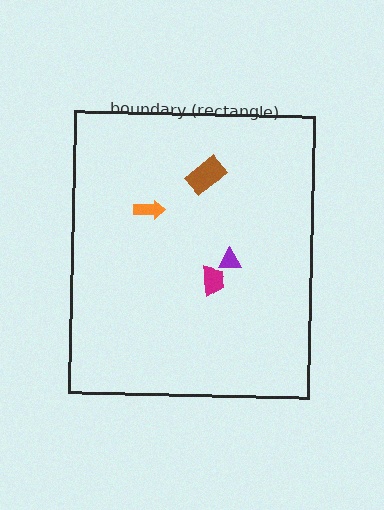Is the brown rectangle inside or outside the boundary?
Inside.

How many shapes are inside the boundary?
4 inside, 0 outside.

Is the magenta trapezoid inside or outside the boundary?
Inside.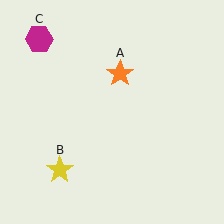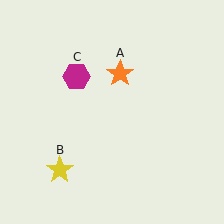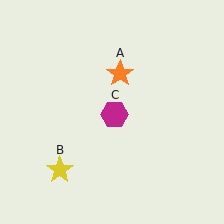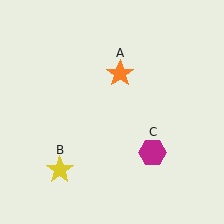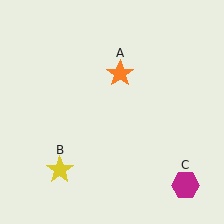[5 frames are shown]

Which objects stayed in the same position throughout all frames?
Orange star (object A) and yellow star (object B) remained stationary.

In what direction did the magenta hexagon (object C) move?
The magenta hexagon (object C) moved down and to the right.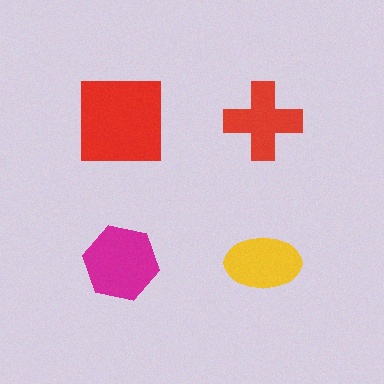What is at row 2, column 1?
A magenta hexagon.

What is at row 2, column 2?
A yellow ellipse.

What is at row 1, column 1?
A red square.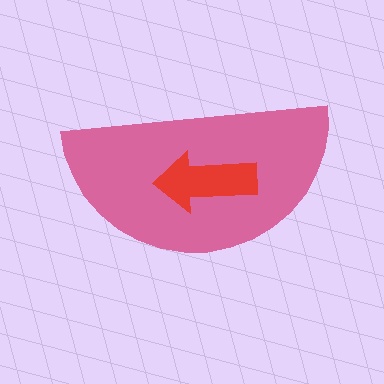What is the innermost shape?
The red arrow.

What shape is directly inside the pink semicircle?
The red arrow.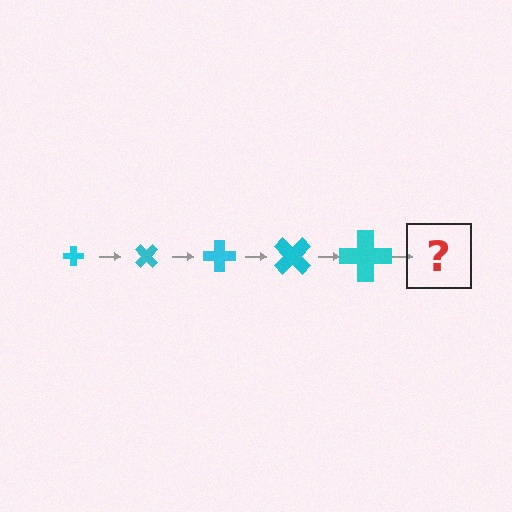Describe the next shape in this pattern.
It should be a cross, larger than the previous one and rotated 225 degrees from the start.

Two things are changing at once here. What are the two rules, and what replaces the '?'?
The two rules are that the cross grows larger each step and it rotates 45 degrees each step. The '?' should be a cross, larger than the previous one and rotated 225 degrees from the start.